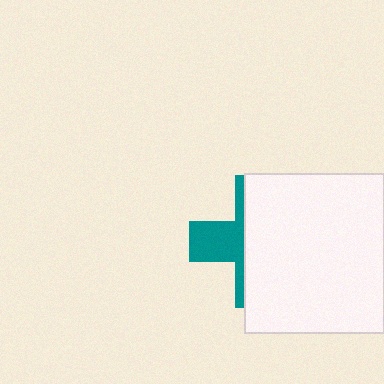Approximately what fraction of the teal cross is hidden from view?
Roughly 68% of the teal cross is hidden behind the white rectangle.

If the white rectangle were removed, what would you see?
You would see the complete teal cross.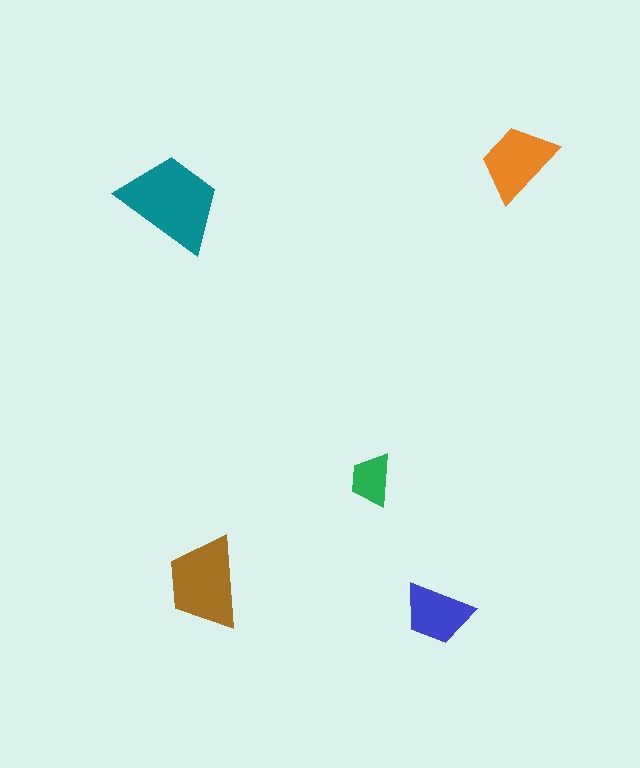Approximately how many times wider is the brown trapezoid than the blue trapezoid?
About 1.5 times wider.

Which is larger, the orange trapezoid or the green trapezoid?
The orange one.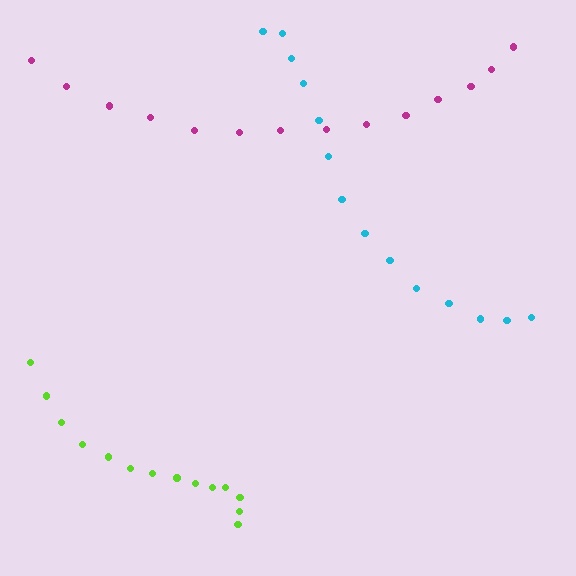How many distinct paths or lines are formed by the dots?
There are 3 distinct paths.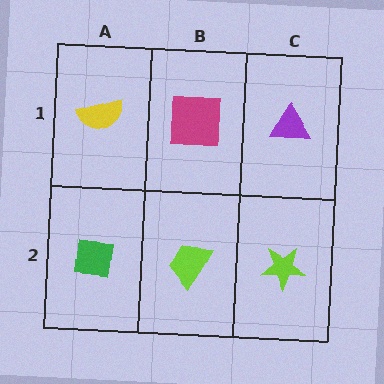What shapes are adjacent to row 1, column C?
A lime star (row 2, column C), a magenta square (row 1, column B).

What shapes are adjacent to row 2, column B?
A magenta square (row 1, column B), a green square (row 2, column A), a lime star (row 2, column C).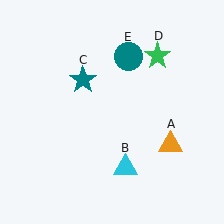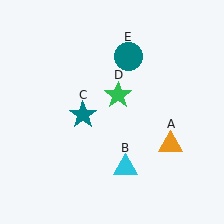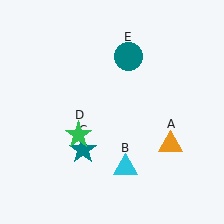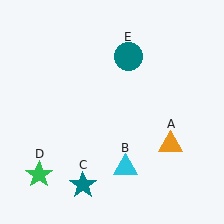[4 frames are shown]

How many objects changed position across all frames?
2 objects changed position: teal star (object C), green star (object D).